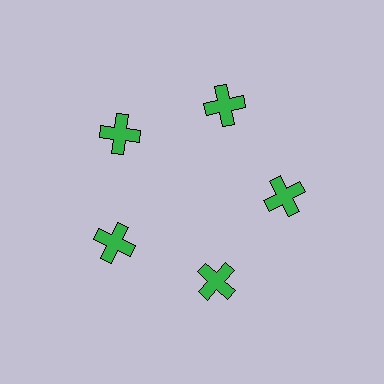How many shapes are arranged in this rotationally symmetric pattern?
There are 5 shapes, arranged in 5 groups of 1.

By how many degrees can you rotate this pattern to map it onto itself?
The pattern maps onto itself every 72 degrees of rotation.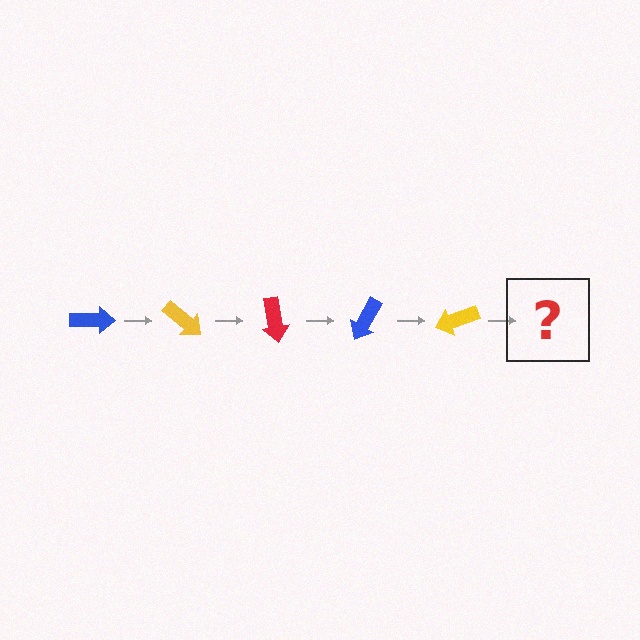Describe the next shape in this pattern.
It should be a red arrow, rotated 200 degrees from the start.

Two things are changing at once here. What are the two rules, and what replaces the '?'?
The two rules are that it rotates 40 degrees each step and the color cycles through blue, yellow, and red. The '?' should be a red arrow, rotated 200 degrees from the start.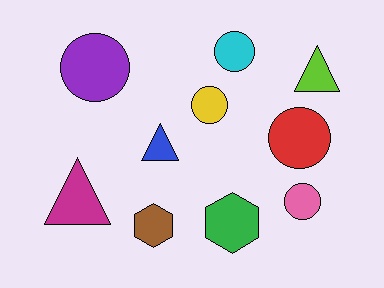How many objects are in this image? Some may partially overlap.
There are 10 objects.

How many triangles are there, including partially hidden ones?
There are 3 triangles.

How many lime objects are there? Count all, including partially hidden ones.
There is 1 lime object.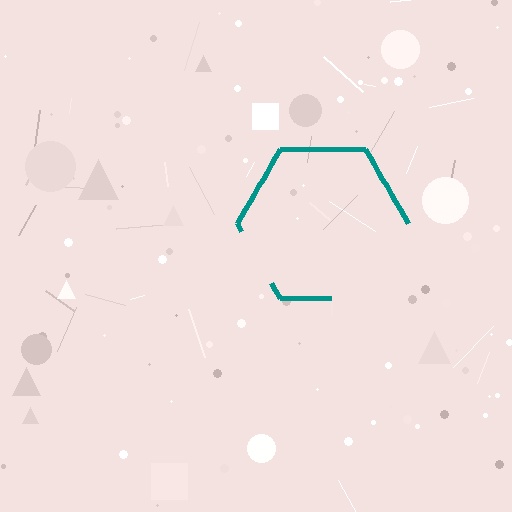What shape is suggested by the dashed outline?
The dashed outline suggests a hexagon.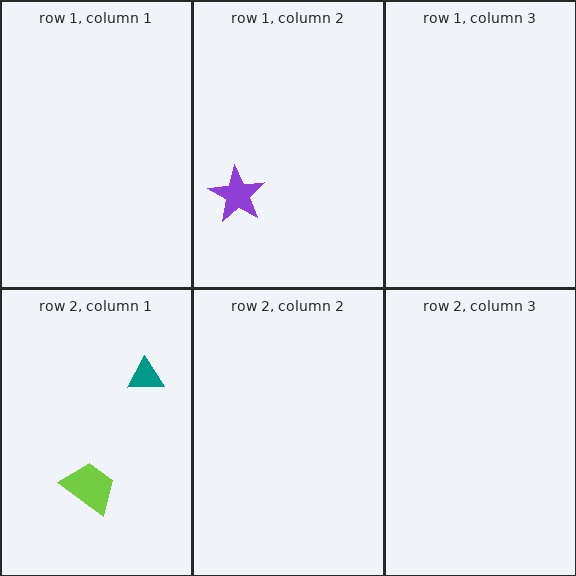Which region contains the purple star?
The row 1, column 2 region.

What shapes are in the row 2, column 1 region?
The teal triangle, the lime trapezoid.